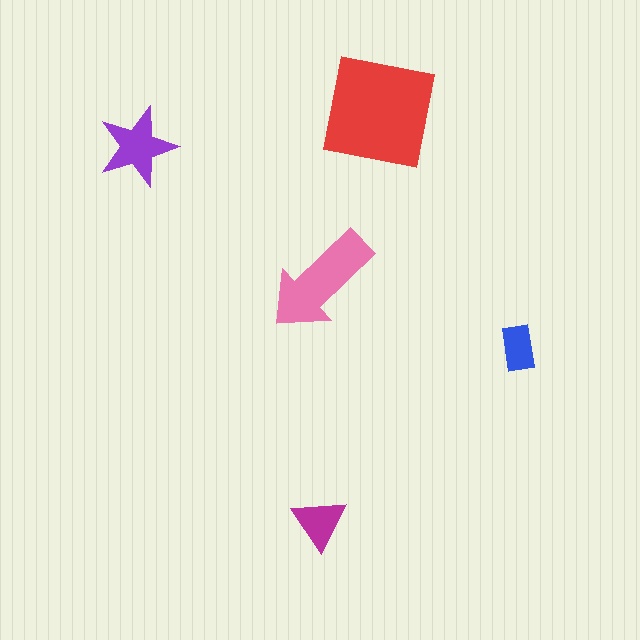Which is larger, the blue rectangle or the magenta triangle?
The magenta triangle.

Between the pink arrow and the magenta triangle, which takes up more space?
The pink arrow.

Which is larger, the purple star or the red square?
The red square.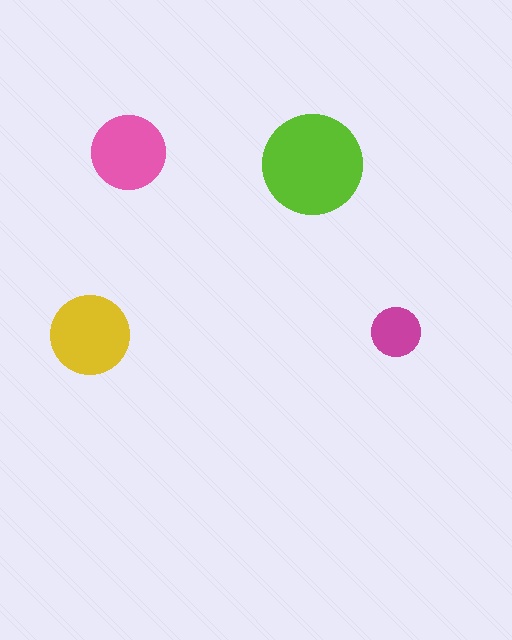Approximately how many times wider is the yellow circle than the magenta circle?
About 1.5 times wider.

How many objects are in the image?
There are 4 objects in the image.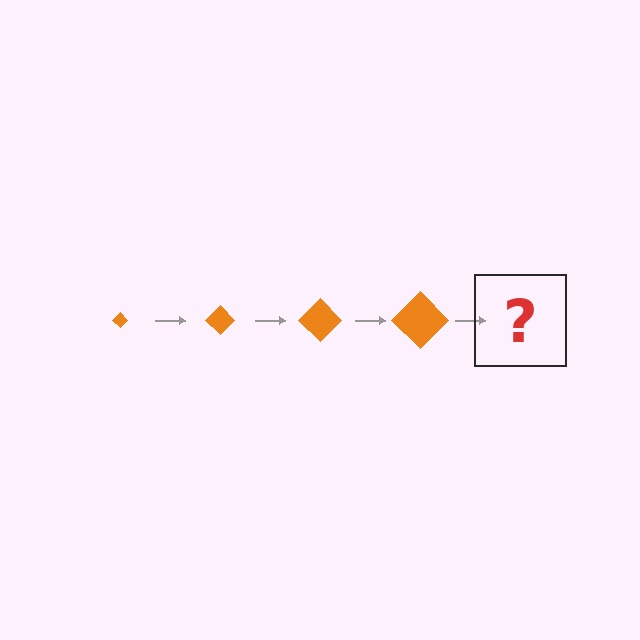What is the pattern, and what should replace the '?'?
The pattern is that the diamond gets progressively larger each step. The '?' should be an orange diamond, larger than the previous one.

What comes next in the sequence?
The next element should be an orange diamond, larger than the previous one.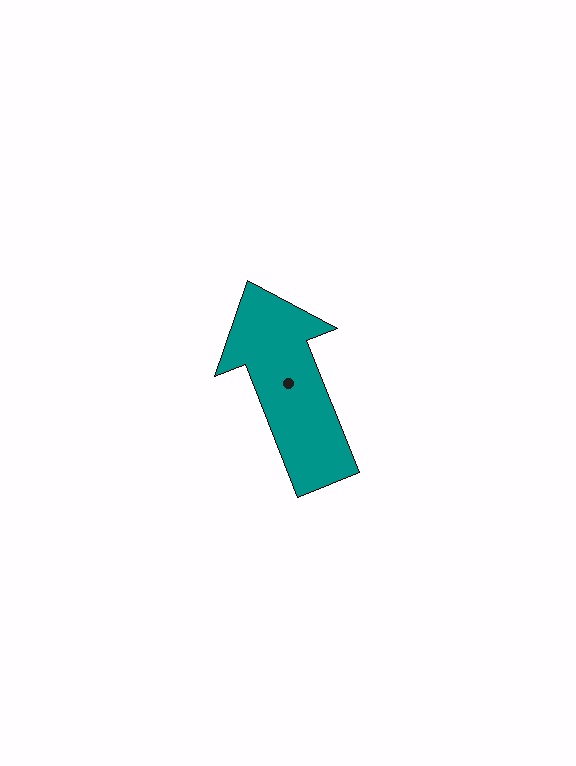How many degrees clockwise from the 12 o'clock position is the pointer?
Approximately 338 degrees.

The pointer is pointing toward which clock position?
Roughly 11 o'clock.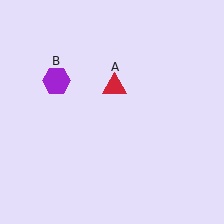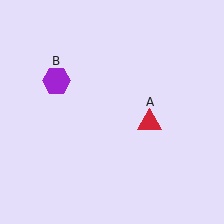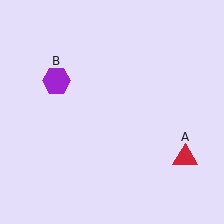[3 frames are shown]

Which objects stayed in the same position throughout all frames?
Purple hexagon (object B) remained stationary.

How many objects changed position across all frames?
1 object changed position: red triangle (object A).